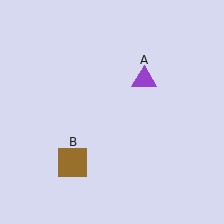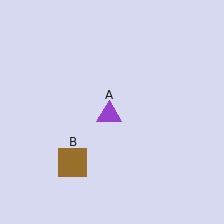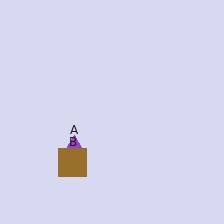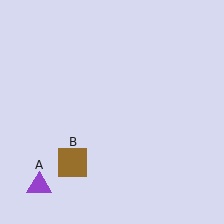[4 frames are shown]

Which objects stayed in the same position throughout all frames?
Brown square (object B) remained stationary.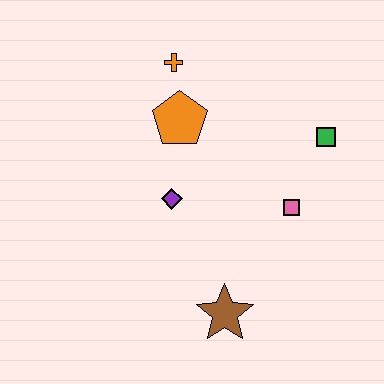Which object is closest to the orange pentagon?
The orange cross is closest to the orange pentagon.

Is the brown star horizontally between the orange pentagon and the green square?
Yes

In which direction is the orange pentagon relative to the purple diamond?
The orange pentagon is above the purple diamond.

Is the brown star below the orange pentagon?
Yes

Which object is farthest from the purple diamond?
The green square is farthest from the purple diamond.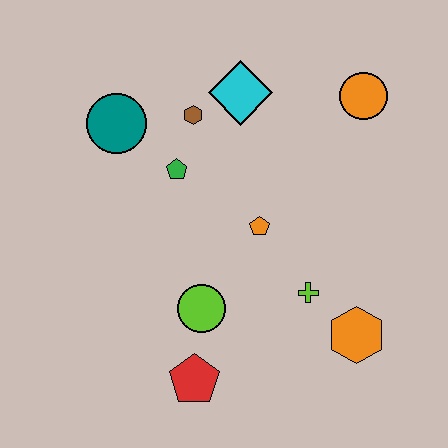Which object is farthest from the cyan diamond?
The red pentagon is farthest from the cyan diamond.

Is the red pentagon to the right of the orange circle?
No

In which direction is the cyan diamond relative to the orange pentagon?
The cyan diamond is above the orange pentagon.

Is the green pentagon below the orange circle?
Yes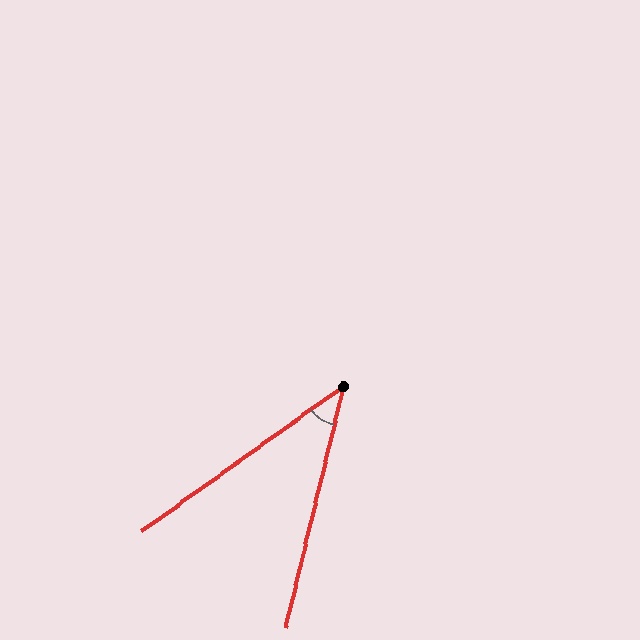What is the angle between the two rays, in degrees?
Approximately 41 degrees.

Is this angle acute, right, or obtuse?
It is acute.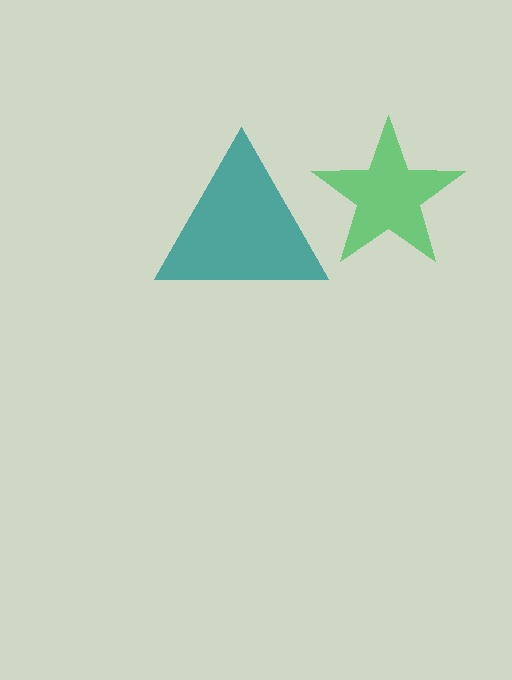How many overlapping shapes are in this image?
There are 2 overlapping shapes in the image.